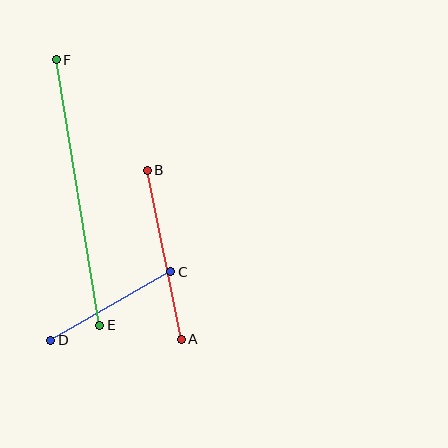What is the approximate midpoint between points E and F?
The midpoint is at approximately (78, 192) pixels.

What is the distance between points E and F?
The distance is approximately 269 pixels.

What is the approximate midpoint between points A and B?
The midpoint is at approximately (164, 255) pixels.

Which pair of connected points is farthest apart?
Points E and F are farthest apart.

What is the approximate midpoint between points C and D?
The midpoint is at approximately (111, 306) pixels.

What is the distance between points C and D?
The distance is approximately 138 pixels.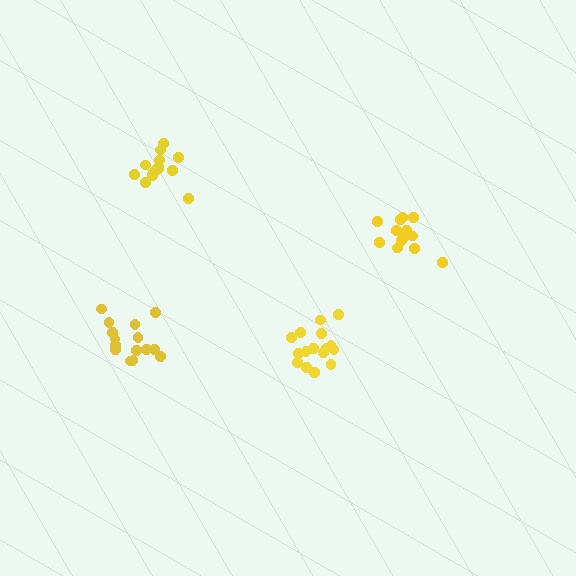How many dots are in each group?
Group 1: 15 dots, Group 2: 16 dots, Group 3: 14 dots, Group 4: 15 dots (60 total).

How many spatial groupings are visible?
There are 4 spatial groupings.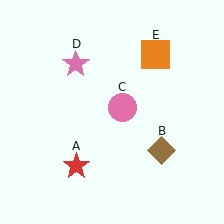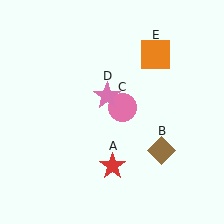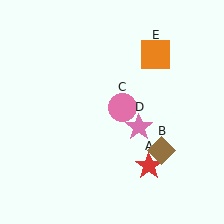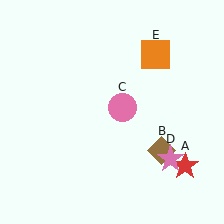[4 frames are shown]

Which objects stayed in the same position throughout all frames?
Brown diamond (object B) and pink circle (object C) and orange square (object E) remained stationary.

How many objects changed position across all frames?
2 objects changed position: red star (object A), pink star (object D).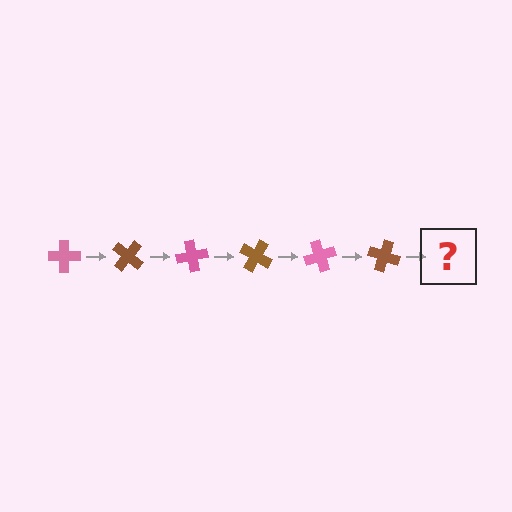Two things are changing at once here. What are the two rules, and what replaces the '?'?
The two rules are that it rotates 40 degrees each step and the color cycles through pink and brown. The '?' should be a pink cross, rotated 240 degrees from the start.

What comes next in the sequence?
The next element should be a pink cross, rotated 240 degrees from the start.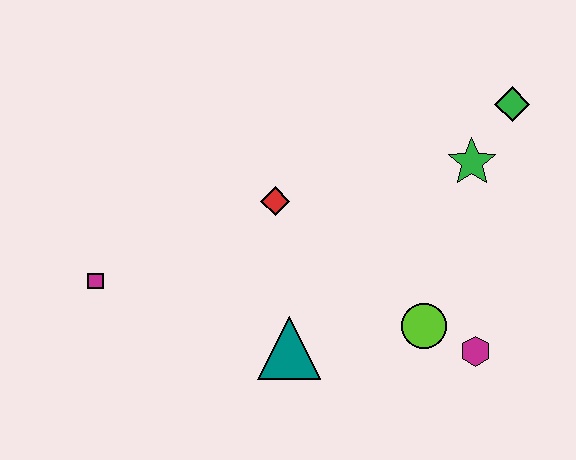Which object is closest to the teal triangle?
The lime circle is closest to the teal triangle.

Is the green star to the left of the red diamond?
No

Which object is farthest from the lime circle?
The magenta square is farthest from the lime circle.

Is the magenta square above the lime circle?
Yes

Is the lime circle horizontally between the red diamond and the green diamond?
Yes